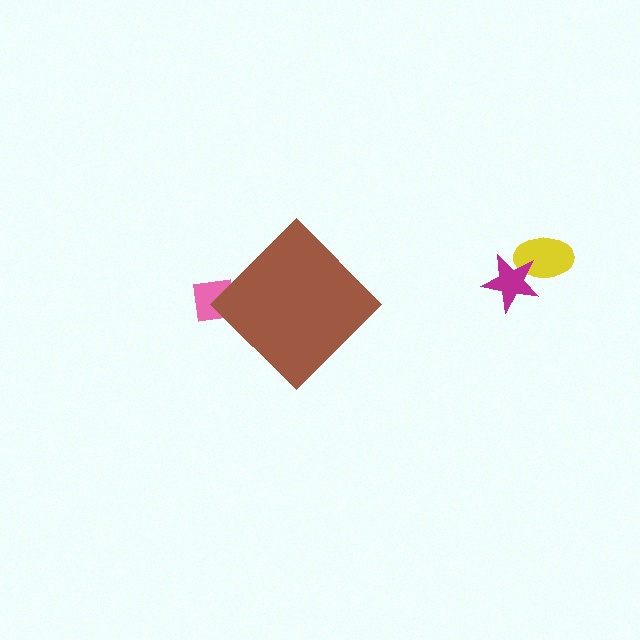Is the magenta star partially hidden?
No, the magenta star is fully visible.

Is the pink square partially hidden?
Yes, the pink square is partially hidden behind the brown diamond.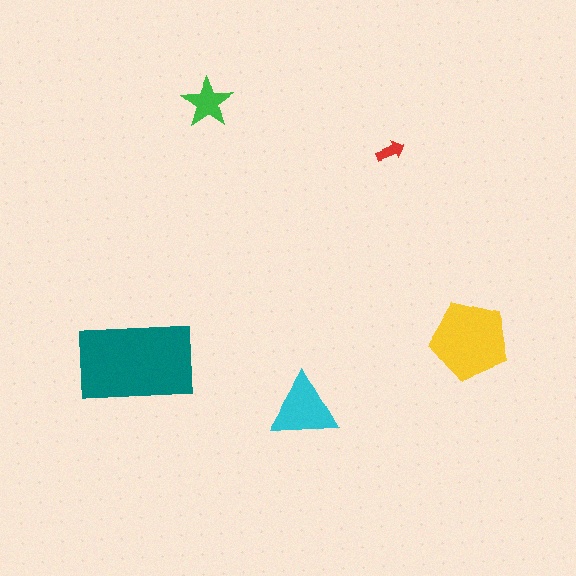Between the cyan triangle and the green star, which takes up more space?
The cyan triangle.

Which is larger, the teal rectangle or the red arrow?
The teal rectangle.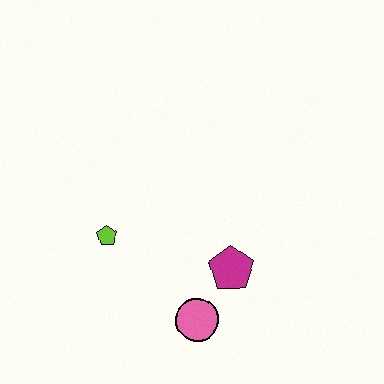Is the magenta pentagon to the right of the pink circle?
Yes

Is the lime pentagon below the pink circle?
No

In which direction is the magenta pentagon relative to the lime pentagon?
The magenta pentagon is to the right of the lime pentagon.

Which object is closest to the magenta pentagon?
The pink circle is closest to the magenta pentagon.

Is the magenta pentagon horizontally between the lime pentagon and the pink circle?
No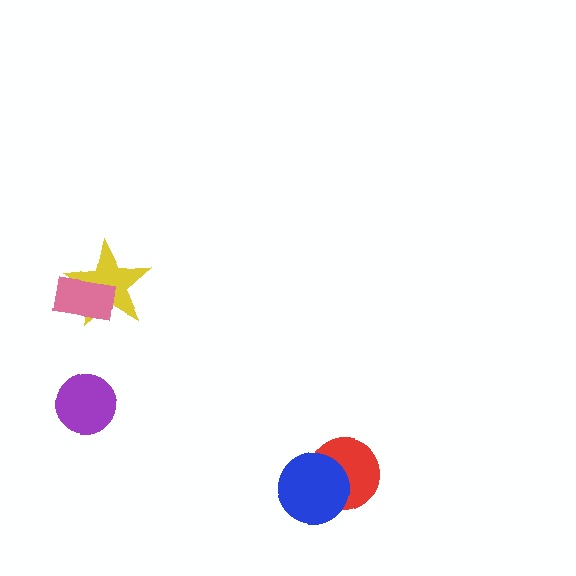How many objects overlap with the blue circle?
1 object overlaps with the blue circle.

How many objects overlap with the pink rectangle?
1 object overlaps with the pink rectangle.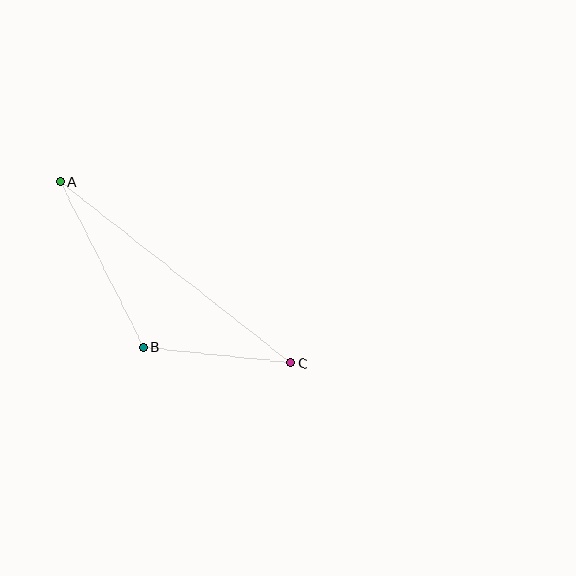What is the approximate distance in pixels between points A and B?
The distance between A and B is approximately 185 pixels.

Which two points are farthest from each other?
Points A and C are farthest from each other.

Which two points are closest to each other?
Points B and C are closest to each other.